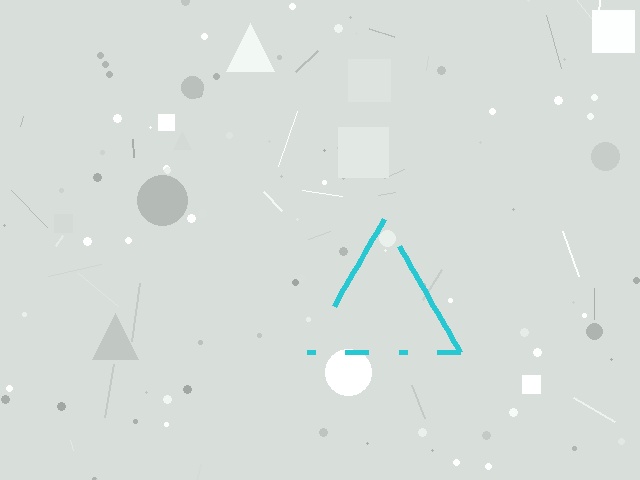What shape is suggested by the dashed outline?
The dashed outline suggests a triangle.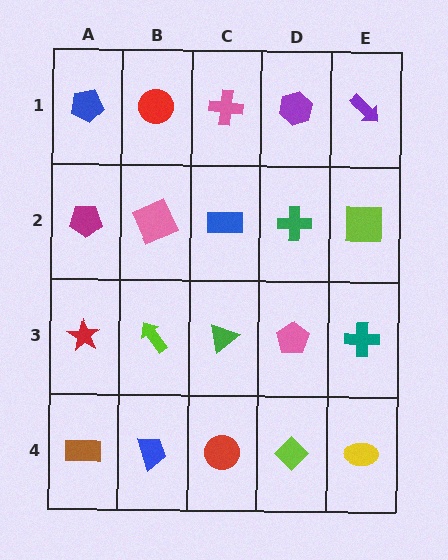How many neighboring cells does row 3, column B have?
4.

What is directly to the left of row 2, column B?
A magenta pentagon.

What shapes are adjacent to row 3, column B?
A pink square (row 2, column B), a blue trapezoid (row 4, column B), a red star (row 3, column A), a green triangle (row 3, column C).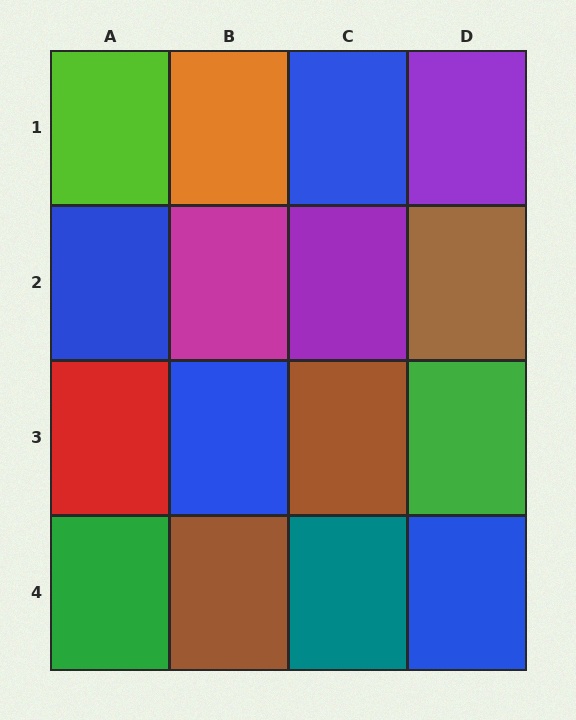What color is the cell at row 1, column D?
Purple.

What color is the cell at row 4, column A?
Green.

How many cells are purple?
2 cells are purple.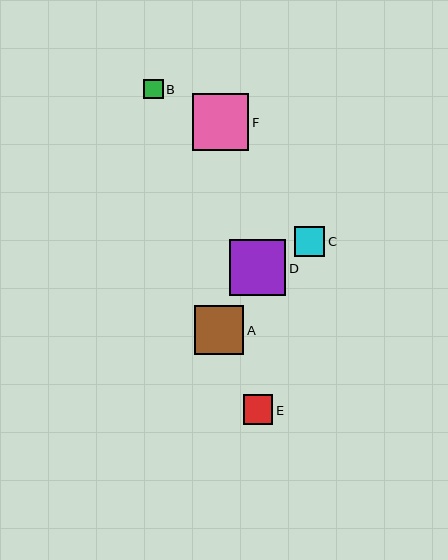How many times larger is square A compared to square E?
Square A is approximately 1.7 times the size of square E.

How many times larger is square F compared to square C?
Square F is approximately 1.9 times the size of square C.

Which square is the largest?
Square F is the largest with a size of approximately 57 pixels.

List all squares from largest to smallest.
From largest to smallest: F, D, A, C, E, B.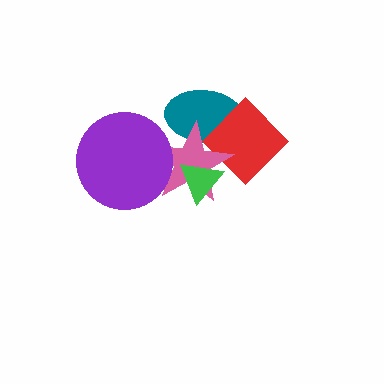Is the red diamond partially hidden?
Yes, it is partially covered by another shape.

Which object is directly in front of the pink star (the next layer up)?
The purple circle is directly in front of the pink star.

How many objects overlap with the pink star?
4 objects overlap with the pink star.